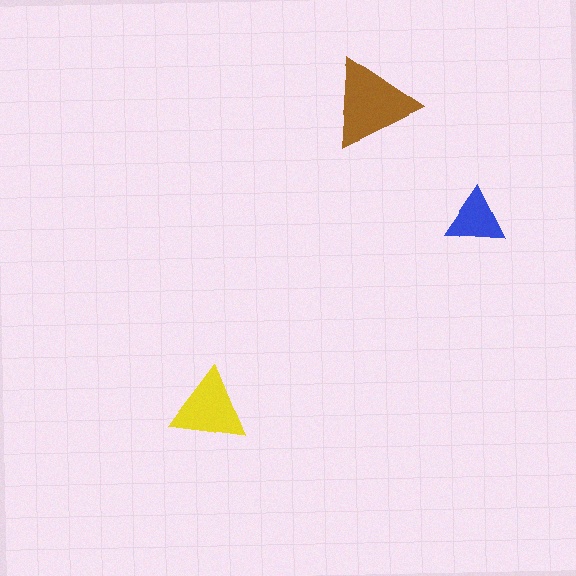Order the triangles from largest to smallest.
the brown one, the yellow one, the blue one.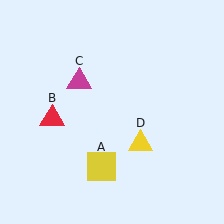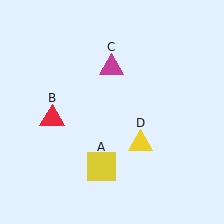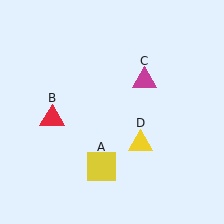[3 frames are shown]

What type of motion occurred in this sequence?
The magenta triangle (object C) rotated clockwise around the center of the scene.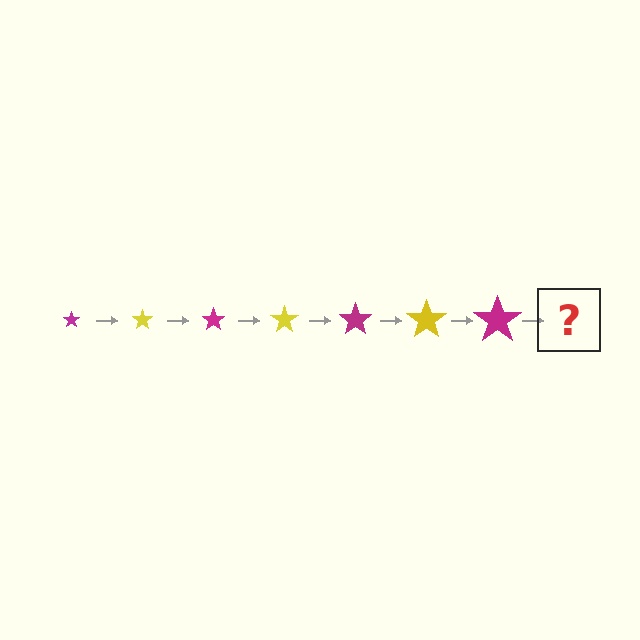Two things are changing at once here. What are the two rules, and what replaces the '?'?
The two rules are that the star grows larger each step and the color cycles through magenta and yellow. The '?' should be a yellow star, larger than the previous one.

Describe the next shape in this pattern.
It should be a yellow star, larger than the previous one.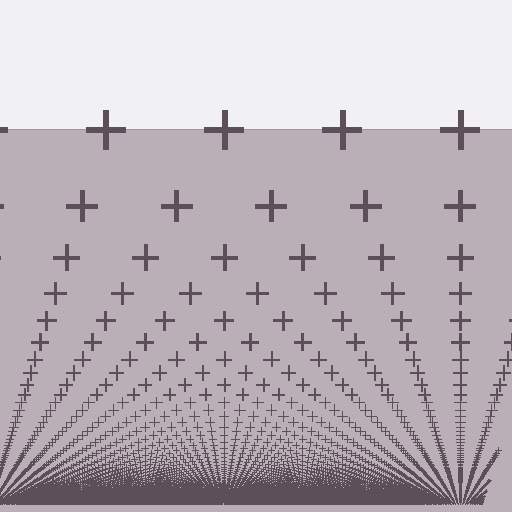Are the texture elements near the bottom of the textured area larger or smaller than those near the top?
Smaller. The gradient is inverted — elements near the bottom are smaller and denser.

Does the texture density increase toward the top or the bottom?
Density increases toward the bottom.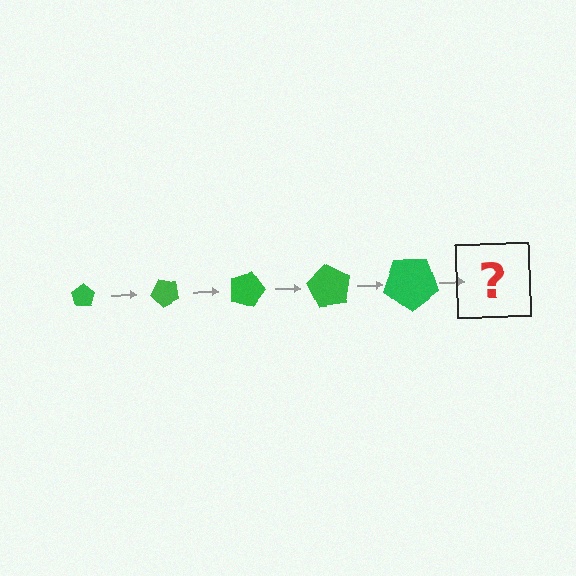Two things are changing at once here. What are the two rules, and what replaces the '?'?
The two rules are that the pentagon grows larger each step and it rotates 45 degrees each step. The '?' should be a pentagon, larger than the previous one and rotated 225 degrees from the start.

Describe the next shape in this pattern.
It should be a pentagon, larger than the previous one and rotated 225 degrees from the start.